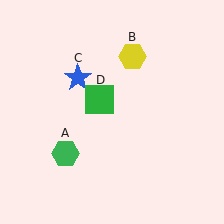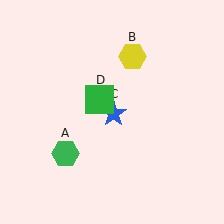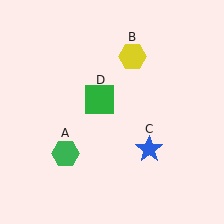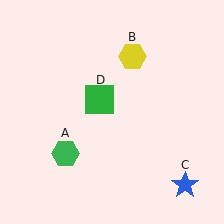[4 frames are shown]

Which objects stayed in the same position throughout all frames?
Green hexagon (object A) and yellow hexagon (object B) and green square (object D) remained stationary.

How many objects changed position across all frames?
1 object changed position: blue star (object C).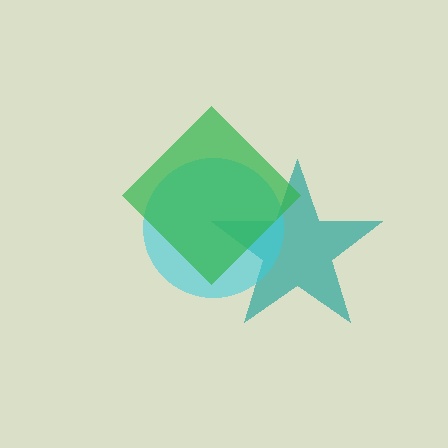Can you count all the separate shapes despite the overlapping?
Yes, there are 3 separate shapes.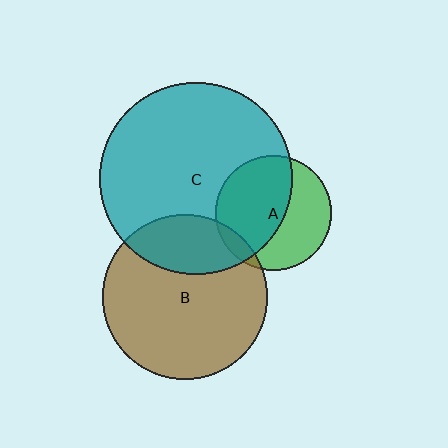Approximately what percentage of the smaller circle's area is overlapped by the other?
Approximately 25%.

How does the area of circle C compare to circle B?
Approximately 1.4 times.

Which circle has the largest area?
Circle C (teal).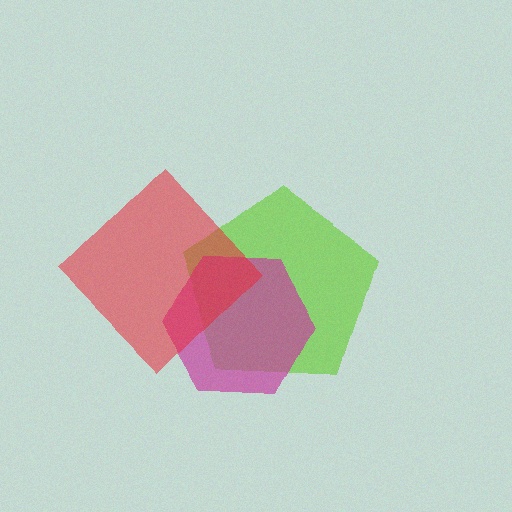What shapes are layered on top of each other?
The layered shapes are: a lime pentagon, a magenta hexagon, a red diamond.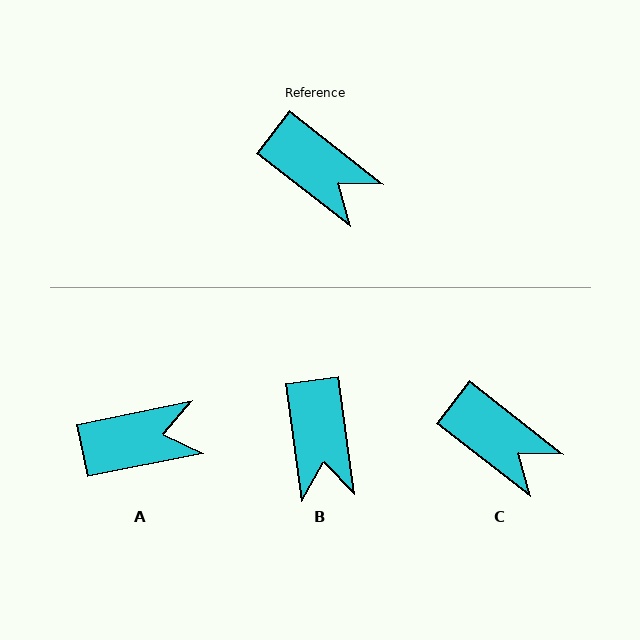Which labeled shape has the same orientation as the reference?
C.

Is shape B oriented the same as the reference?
No, it is off by about 44 degrees.